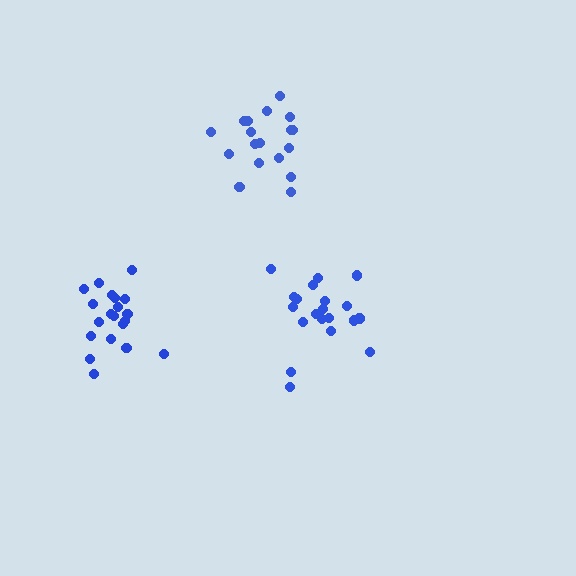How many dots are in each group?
Group 1: 20 dots, Group 2: 20 dots, Group 3: 18 dots (58 total).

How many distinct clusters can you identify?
There are 3 distinct clusters.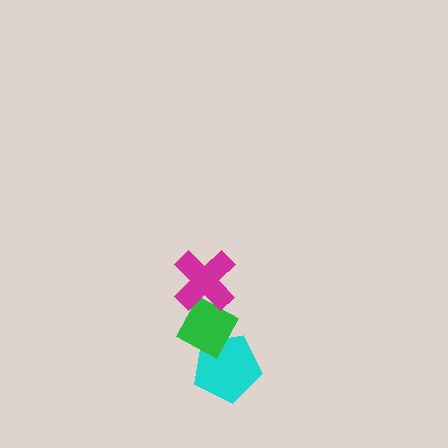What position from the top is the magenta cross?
The magenta cross is 1st from the top.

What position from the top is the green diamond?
The green diamond is 2nd from the top.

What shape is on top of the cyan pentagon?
The green diamond is on top of the cyan pentagon.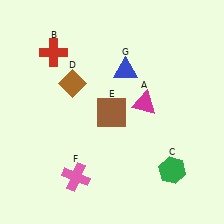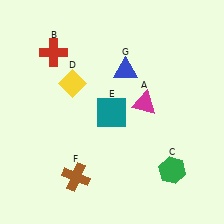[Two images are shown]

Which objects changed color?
D changed from brown to yellow. E changed from brown to teal. F changed from pink to brown.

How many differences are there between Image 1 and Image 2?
There are 3 differences between the two images.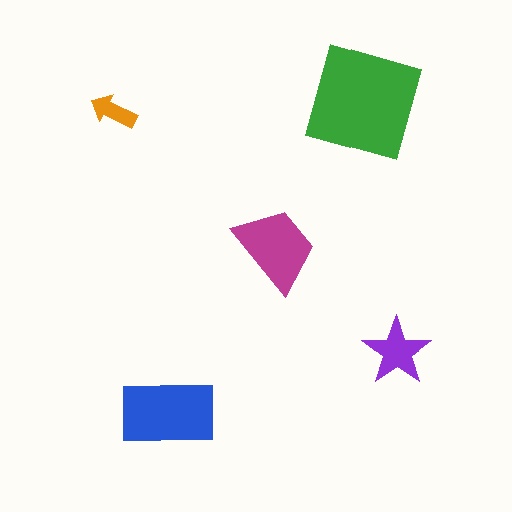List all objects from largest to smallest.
The green square, the blue rectangle, the magenta trapezoid, the purple star, the orange arrow.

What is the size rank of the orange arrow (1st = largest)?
5th.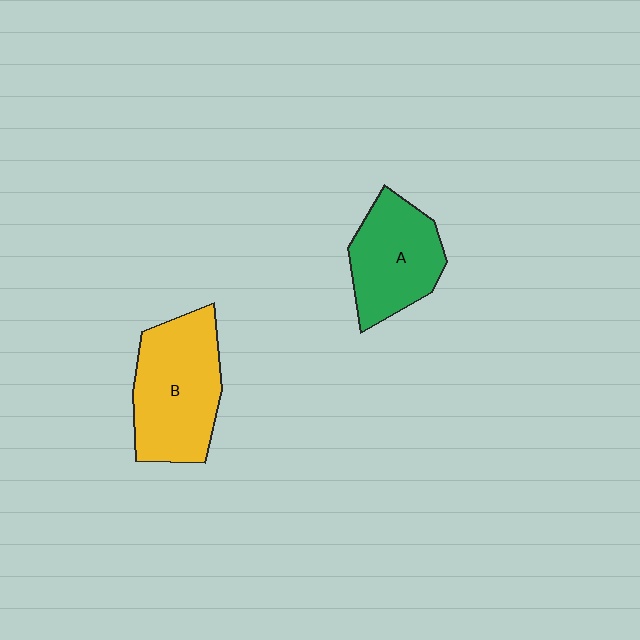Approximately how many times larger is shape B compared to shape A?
Approximately 1.3 times.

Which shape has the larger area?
Shape B (yellow).